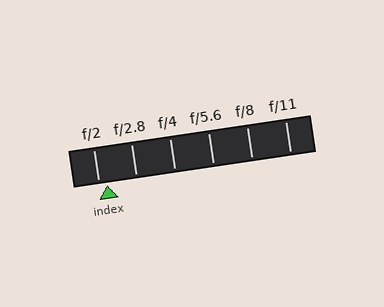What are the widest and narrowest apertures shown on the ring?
The widest aperture shown is f/2 and the narrowest is f/11.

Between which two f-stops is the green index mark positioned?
The index mark is between f/2 and f/2.8.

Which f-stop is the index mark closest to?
The index mark is closest to f/2.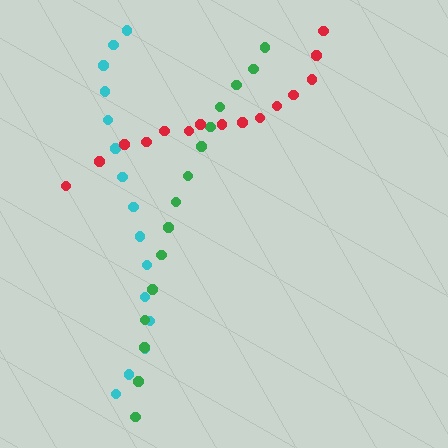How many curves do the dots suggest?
There are 3 distinct paths.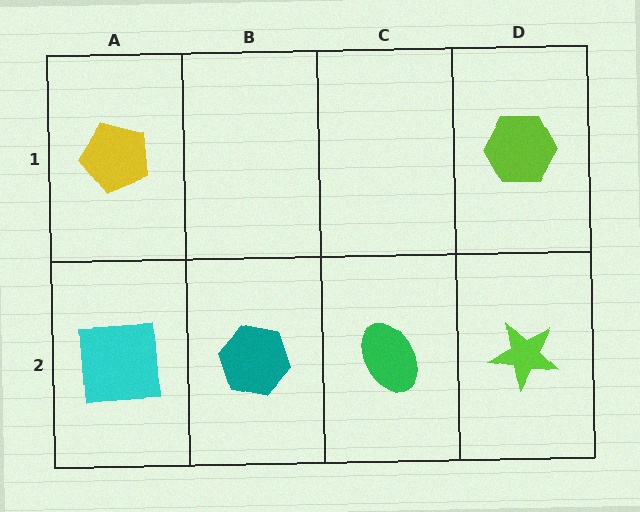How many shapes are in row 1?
2 shapes.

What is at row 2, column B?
A teal hexagon.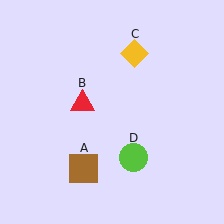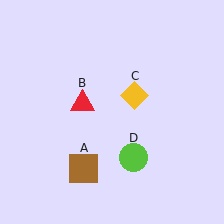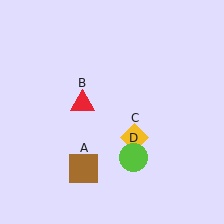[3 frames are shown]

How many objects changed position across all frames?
1 object changed position: yellow diamond (object C).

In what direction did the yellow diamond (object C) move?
The yellow diamond (object C) moved down.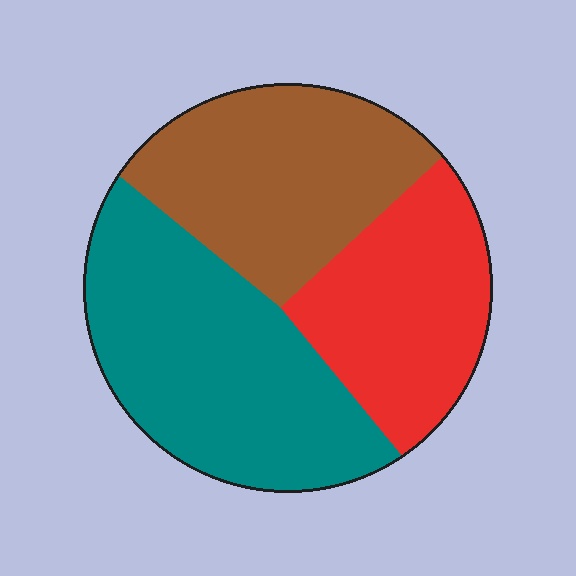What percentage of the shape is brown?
Brown covers 32% of the shape.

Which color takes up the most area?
Teal, at roughly 40%.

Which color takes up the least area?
Red, at roughly 25%.